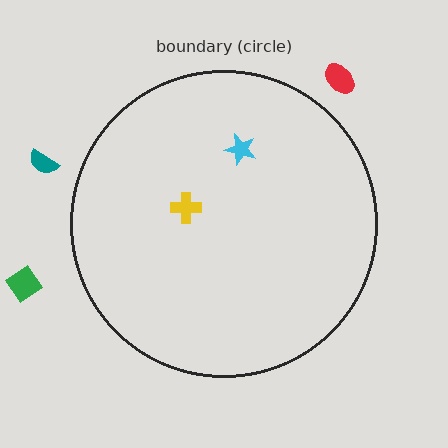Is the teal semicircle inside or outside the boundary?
Outside.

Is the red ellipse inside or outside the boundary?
Outside.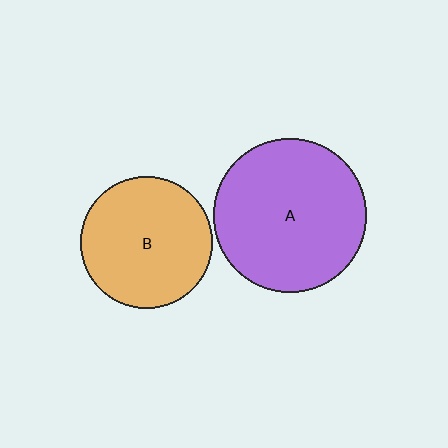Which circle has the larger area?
Circle A (purple).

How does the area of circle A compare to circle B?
Approximately 1.4 times.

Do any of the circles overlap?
No, none of the circles overlap.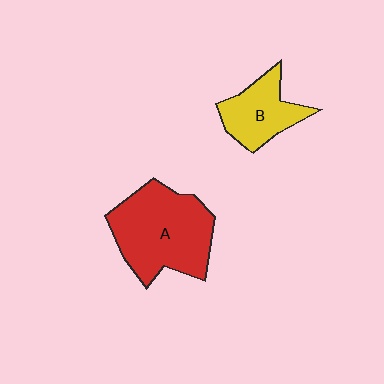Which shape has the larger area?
Shape A (red).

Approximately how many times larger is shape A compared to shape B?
Approximately 1.9 times.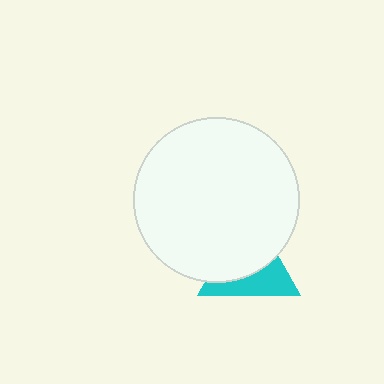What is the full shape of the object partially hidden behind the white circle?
The partially hidden object is a cyan triangle.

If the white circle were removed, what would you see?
You would see the complete cyan triangle.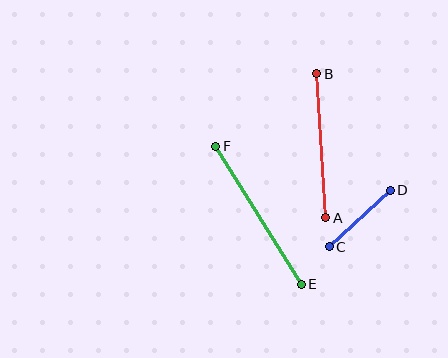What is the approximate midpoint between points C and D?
The midpoint is at approximately (360, 218) pixels.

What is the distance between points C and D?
The distance is approximately 83 pixels.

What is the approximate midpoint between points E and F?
The midpoint is at approximately (258, 215) pixels.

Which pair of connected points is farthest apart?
Points E and F are farthest apart.